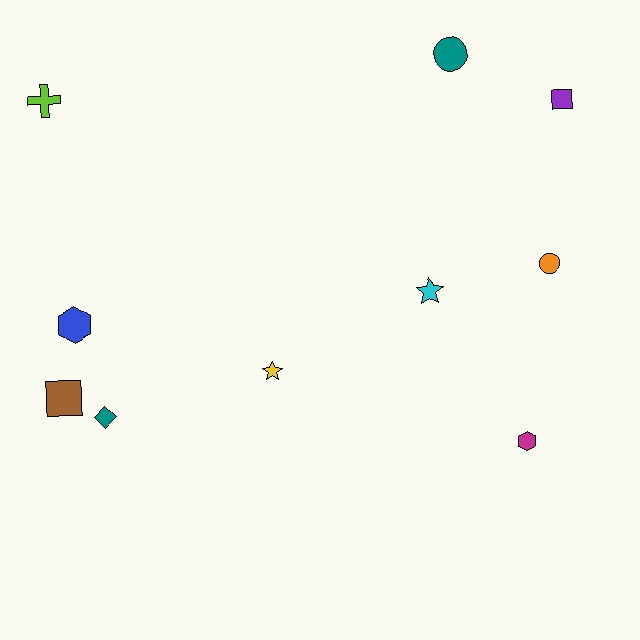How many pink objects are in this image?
There are no pink objects.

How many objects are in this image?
There are 10 objects.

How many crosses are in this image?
There is 1 cross.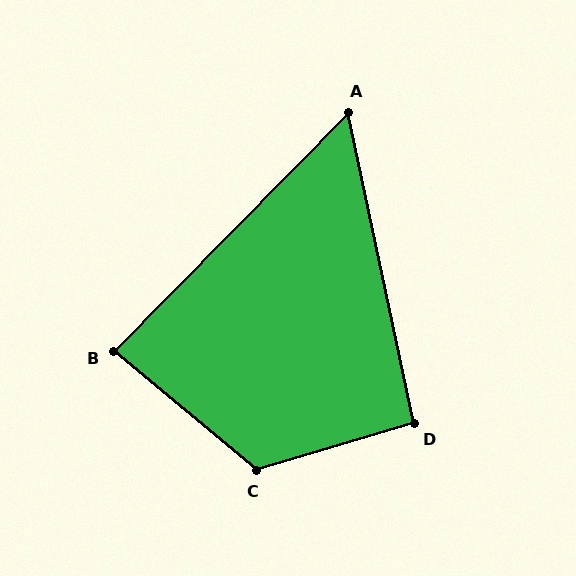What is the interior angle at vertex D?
Approximately 95 degrees (approximately right).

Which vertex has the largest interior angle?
C, at approximately 124 degrees.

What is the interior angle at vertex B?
Approximately 85 degrees (approximately right).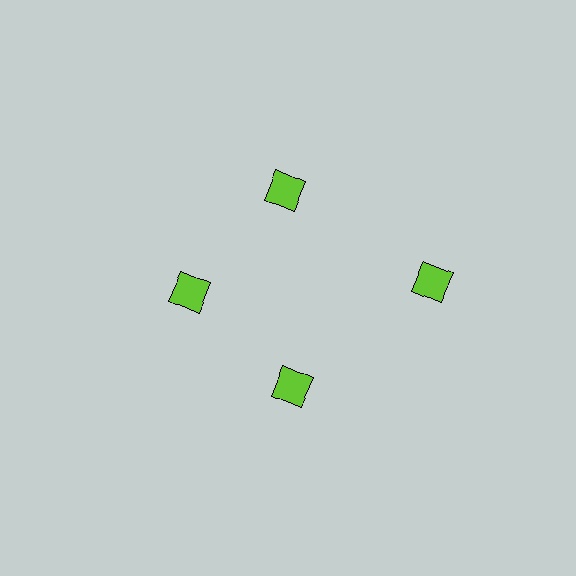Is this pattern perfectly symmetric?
No. The 4 lime diamonds are arranged in a ring, but one element near the 3 o'clock position is pushed outward from the center, breaking the 4-fold rotational symmetry.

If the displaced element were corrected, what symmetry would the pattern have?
It would have 4-fold rotational symmetry — the pattern would map onto itself every 90 degrees.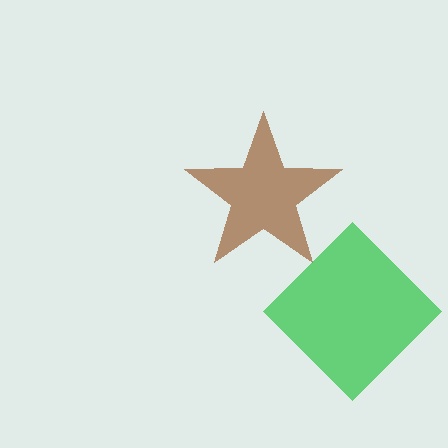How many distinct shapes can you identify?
There are 2 distinct shapes: a brown star, a green diamond.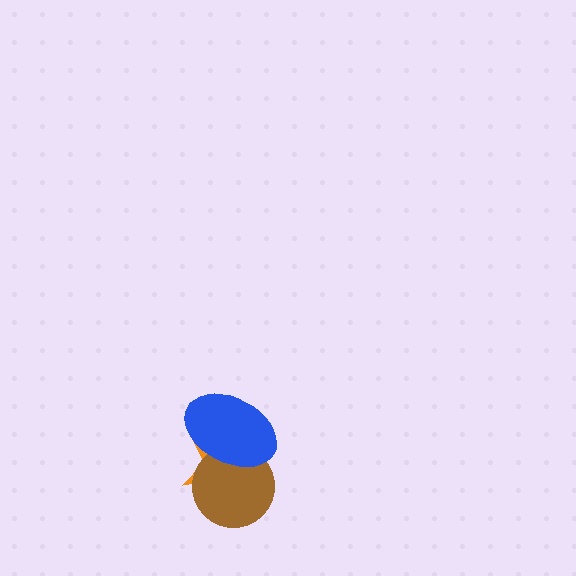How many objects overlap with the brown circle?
2 objects overlap with the brown circle.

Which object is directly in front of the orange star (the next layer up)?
The brown circle is directly in front of the orange star.